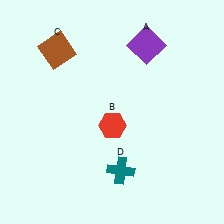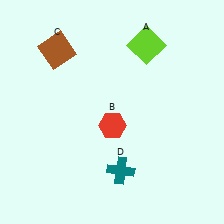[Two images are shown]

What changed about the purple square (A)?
In Image 1, A is purple. In Image 2, it changed to lime.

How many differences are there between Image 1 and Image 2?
There is 1 difference between the two images.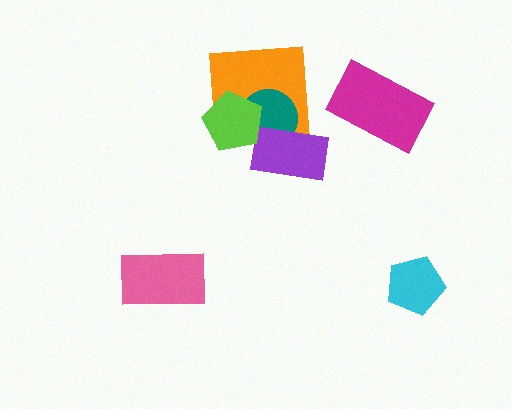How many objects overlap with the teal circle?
3 objects overlap with the teal circle.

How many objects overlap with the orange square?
3 objects overlap with the orange square.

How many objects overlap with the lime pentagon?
2 objects overlap with the lime pentagon.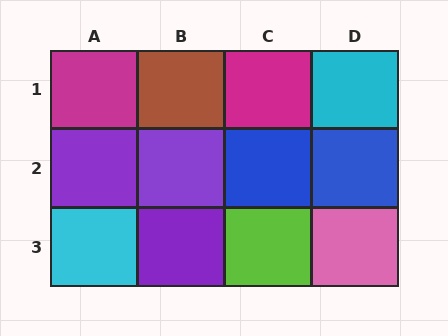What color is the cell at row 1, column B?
Brown.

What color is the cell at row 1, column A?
Magenta.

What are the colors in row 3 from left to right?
Cyan, purple, lime, pink.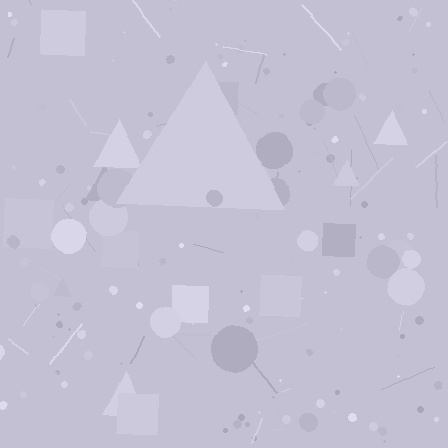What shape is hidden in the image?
A triangle is hidden in the image.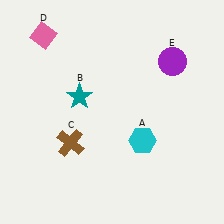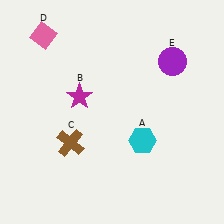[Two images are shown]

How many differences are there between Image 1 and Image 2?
There is 1 difference between the two images.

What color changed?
The star (B) changed from teal in Image 1 to magenta in Image 2.